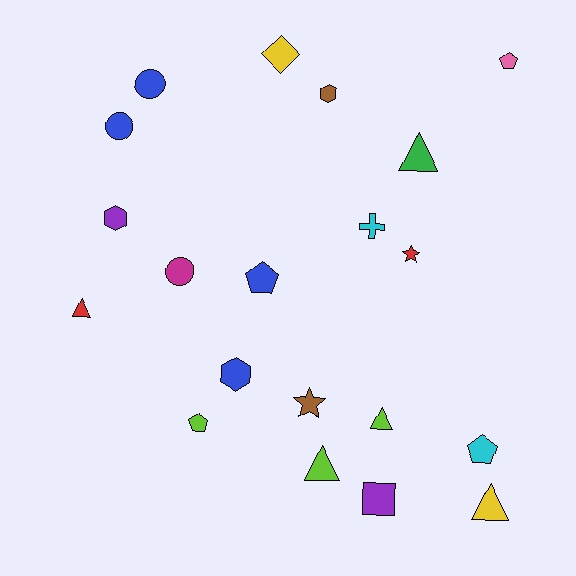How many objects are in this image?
There are 20 objects.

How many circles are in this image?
There are 3 circles.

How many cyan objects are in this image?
There are 2 cyan objects.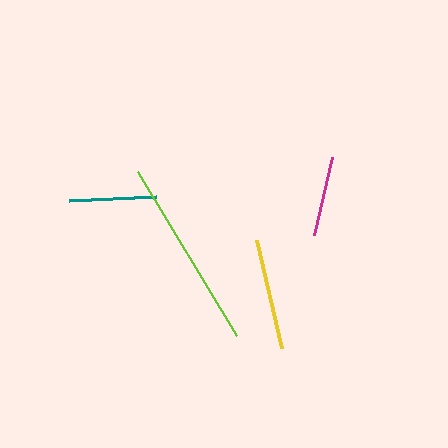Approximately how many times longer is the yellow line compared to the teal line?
The yellow line is approximately 1.3 times the length of the teal line.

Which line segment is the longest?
The lime line is the longest at approximately 191 pixels.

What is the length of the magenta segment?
The magenta segment is approximately 80 pixels long.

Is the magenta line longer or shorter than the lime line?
The lime line is longer than the magenta line.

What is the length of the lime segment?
The lime segment is approximately 191 pixels long.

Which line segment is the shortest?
The magenta line is the shortest at approximately 80 pixels.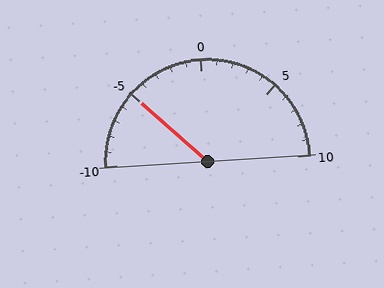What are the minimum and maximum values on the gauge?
The gauge ranges from -10 to 10.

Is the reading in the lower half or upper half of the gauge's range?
The reading is in the lower half of the range (-10 to 10).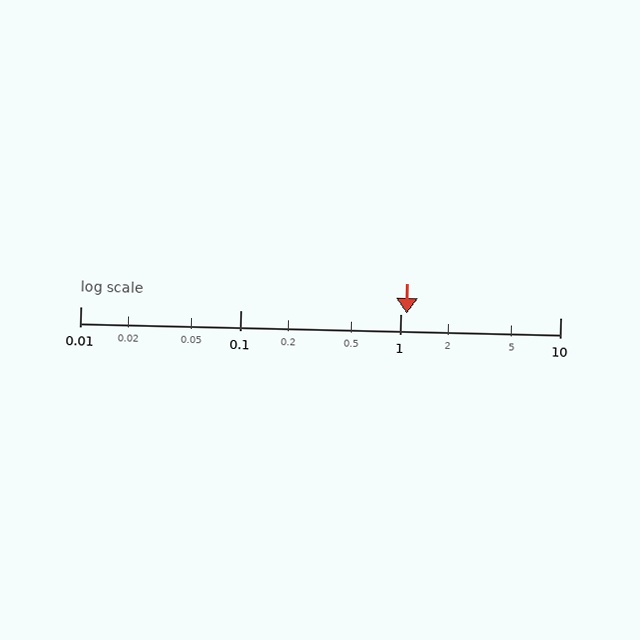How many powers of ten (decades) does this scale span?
The scale spans 3 decades, from 0.01 to 10.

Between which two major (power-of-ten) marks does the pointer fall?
The pointer is between 1 and 10.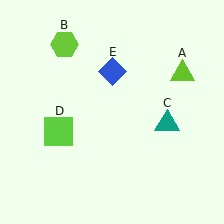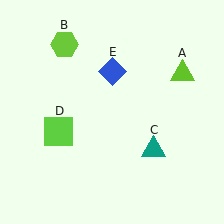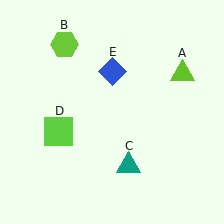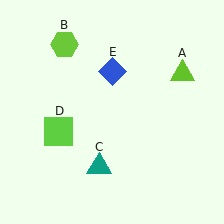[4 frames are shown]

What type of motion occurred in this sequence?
The teal triangle (object C) rotated clockwise around the center of the scene.